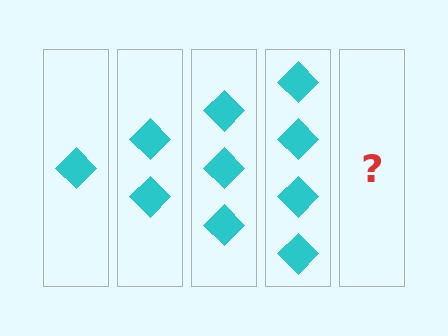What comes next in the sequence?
The next element should be 5 diamonds.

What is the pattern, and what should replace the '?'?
The pattern is that each step adds one more diamond. The '?' should be 5 diamonds.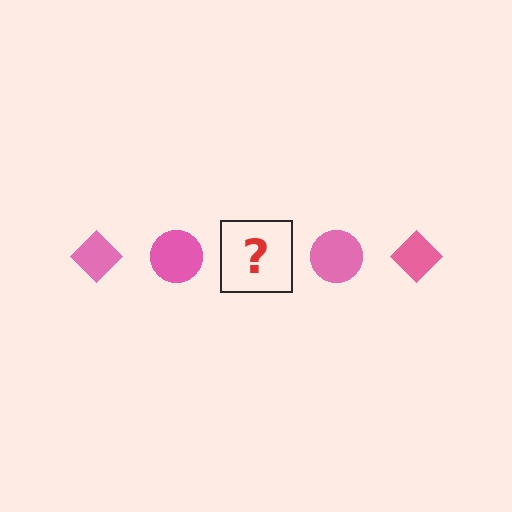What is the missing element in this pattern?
The missing element is a pink diamond.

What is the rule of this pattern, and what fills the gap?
The rule is that the pattern cycles through diamond, circle shapes in pink. The gap should be filled with a pink diamond.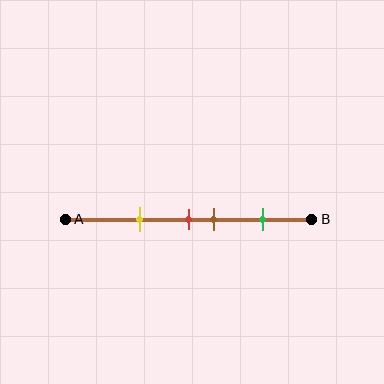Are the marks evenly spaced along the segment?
No, the marks are not evenly spaced.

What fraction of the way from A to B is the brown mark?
The brown mark is approximately 60% (0.6) of the way from A to B.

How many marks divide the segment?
There are 4 marks dividing the segment.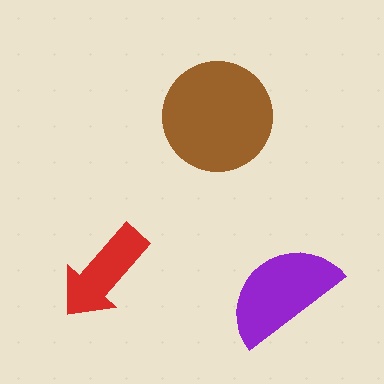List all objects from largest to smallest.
The brown circle, the purple semicircle, the red arrow.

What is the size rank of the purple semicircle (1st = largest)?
2nd.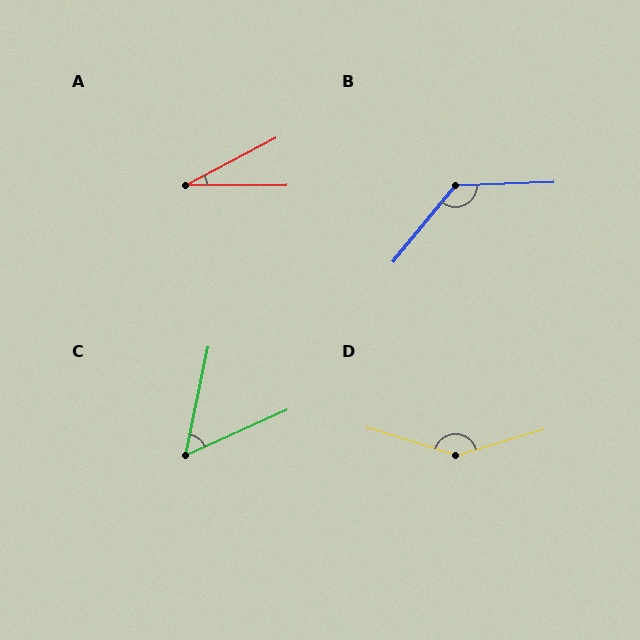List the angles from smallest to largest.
A (28°), C (54°), B (132°), D (146°).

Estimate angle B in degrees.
Approximately 132 degrees.